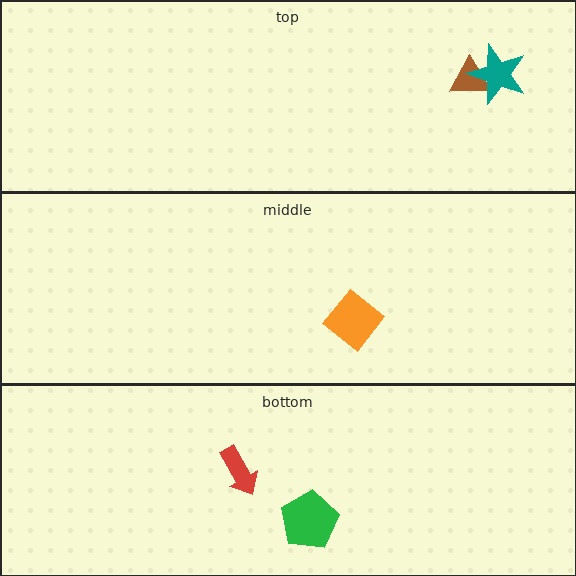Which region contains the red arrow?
The bottom region.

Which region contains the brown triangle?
The top region.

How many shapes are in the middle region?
1.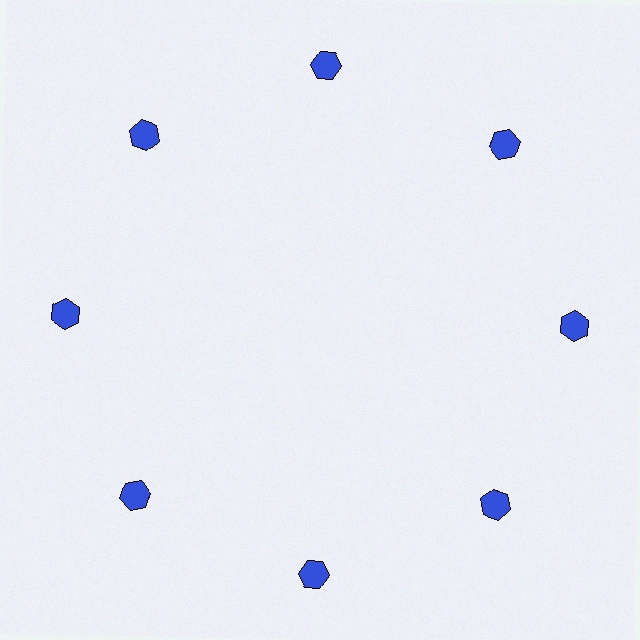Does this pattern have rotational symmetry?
Yes, this pattern has 8-fold rotational symmetry. It looks the same after rotating 45 degrees around the center.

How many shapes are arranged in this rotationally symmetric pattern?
There are 8 shapes, arranged in 8 groups of 1.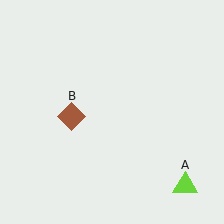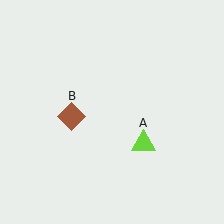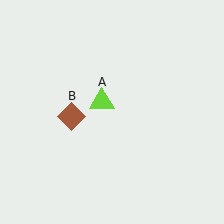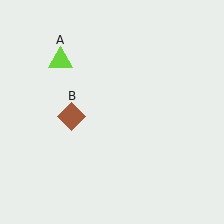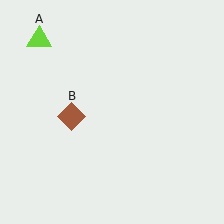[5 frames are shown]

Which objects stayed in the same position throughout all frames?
Brown diamond (object B) remained stationary.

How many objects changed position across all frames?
1 object changed position: lime triangle (object A).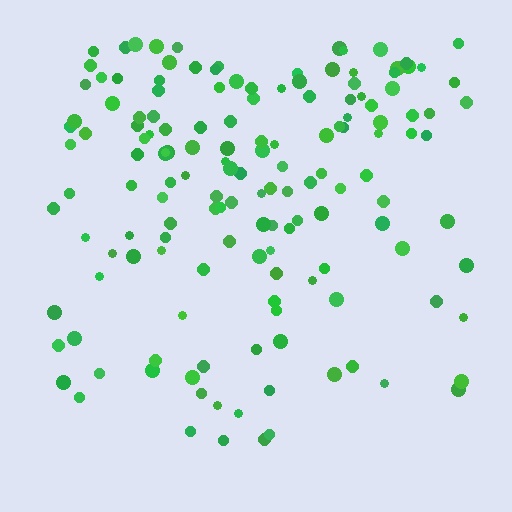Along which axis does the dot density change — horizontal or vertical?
Vertical.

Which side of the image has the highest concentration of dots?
The top.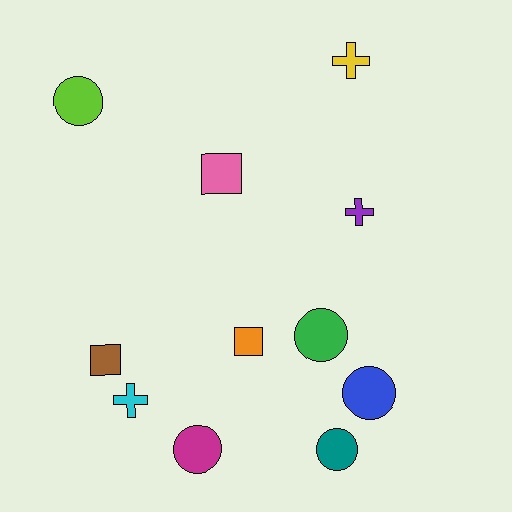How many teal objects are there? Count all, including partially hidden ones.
There is 1 teal object.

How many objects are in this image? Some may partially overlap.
There are 11 objects.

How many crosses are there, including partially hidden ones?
There are 3 crosses.